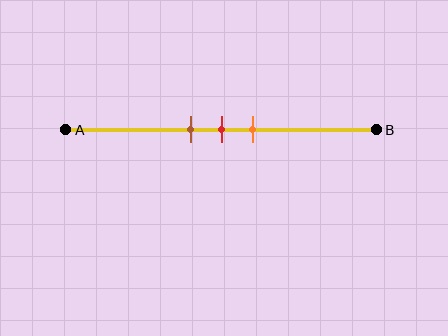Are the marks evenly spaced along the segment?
Yes, the marks are approximately evenly spaced.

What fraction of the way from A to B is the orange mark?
The orange mark is approximately 60% (0.6) of the way from A to B.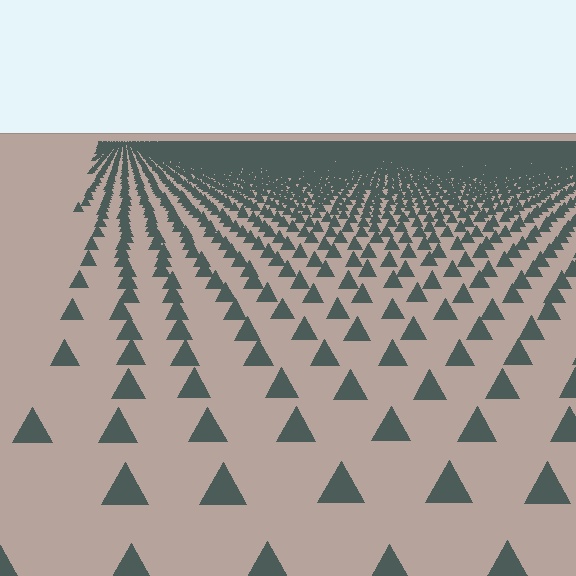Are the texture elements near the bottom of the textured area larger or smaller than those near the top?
Larger. Near the bottom, elements are closer to the viewer and appear at a bigger on-screen size.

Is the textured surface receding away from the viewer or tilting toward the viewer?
The surface is receding away from the viewer. Texture elements get smaller and denser toward the top.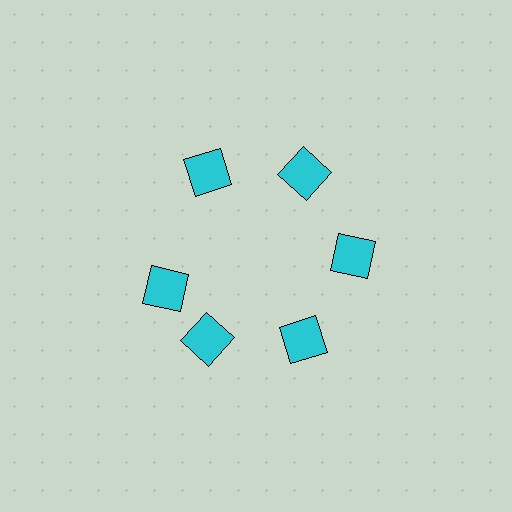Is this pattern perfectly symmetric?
No. The 6 cyan squares are arranged in a ring, but one element near the 9 o'clock position is rotated out of alignment along the ring, breaking the 6-fold rotational symmetry.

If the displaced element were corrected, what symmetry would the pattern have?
It would have 6-fold rotational symmetry — the pattern would map onto itself every 60 degrees.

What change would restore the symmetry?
The symmetry would be restored by rotating it back into even spacing with its neighbors so that all 6 squares sit at equal angles and equal distance from the center.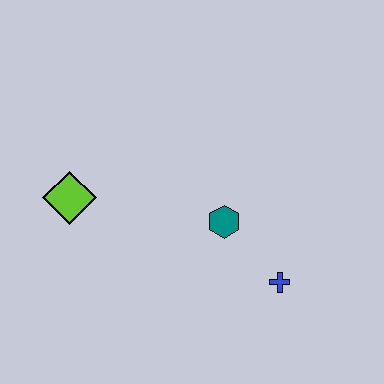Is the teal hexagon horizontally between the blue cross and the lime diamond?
Yes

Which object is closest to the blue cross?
The teal hexagon is closest to the blue cross.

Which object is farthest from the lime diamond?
The blue cross is farthest from the lime diamond.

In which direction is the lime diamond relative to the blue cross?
The lime diamond is to the left of the blue cross.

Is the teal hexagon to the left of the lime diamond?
No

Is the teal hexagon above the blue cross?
Yes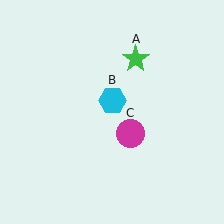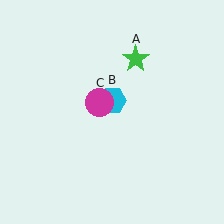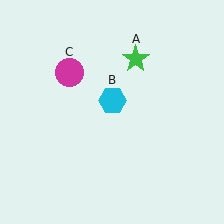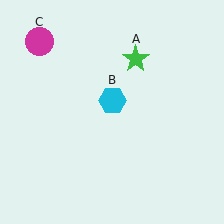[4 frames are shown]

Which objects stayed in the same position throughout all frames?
Green star (object A) and cyan hexagon (object B) remained stationary.